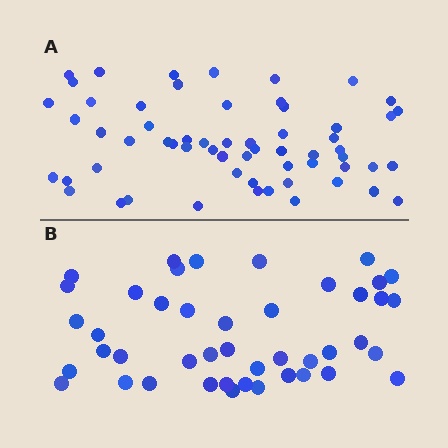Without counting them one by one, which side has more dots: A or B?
Region A (the top region) has more dots.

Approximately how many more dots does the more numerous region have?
Region A has approximately 15 more dots than region B.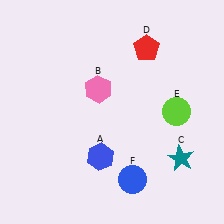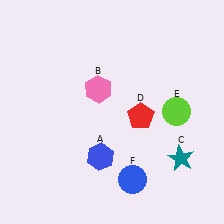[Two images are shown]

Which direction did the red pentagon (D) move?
The red pentagon (D) moved down.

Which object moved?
The red pentagon (D) moved down.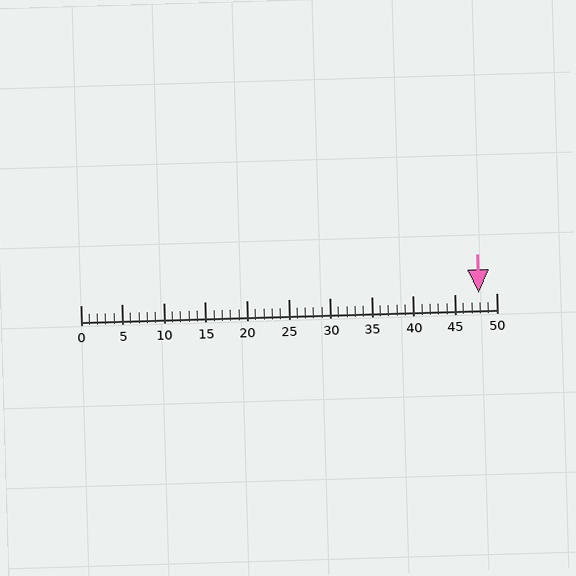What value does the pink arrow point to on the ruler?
The pink arrow points to approximately 48.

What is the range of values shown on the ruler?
The ruler shows values from 0 to 50.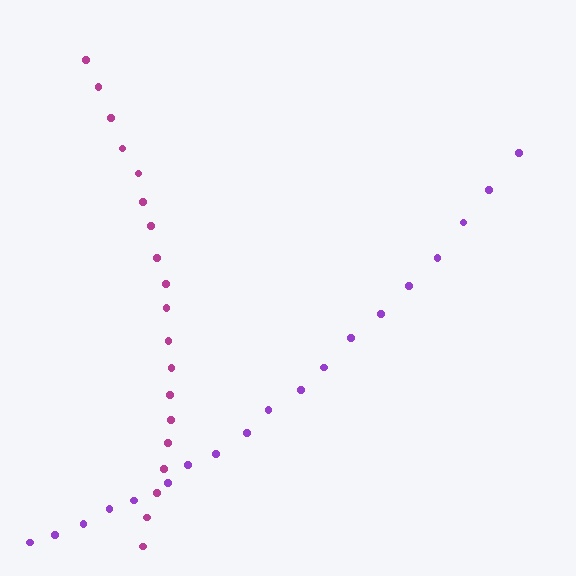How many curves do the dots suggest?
There are 2 distinct paths.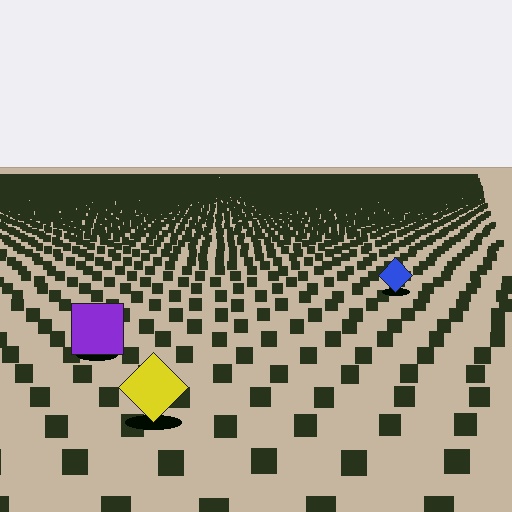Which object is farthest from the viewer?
The blue diamond is farthest from the viewer. It appears smaller and the ground texture around it is denser.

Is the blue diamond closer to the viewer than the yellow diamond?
No. The yellow diamond is closer — you can tell from the texture gradient: the ground texture is coarser near it.